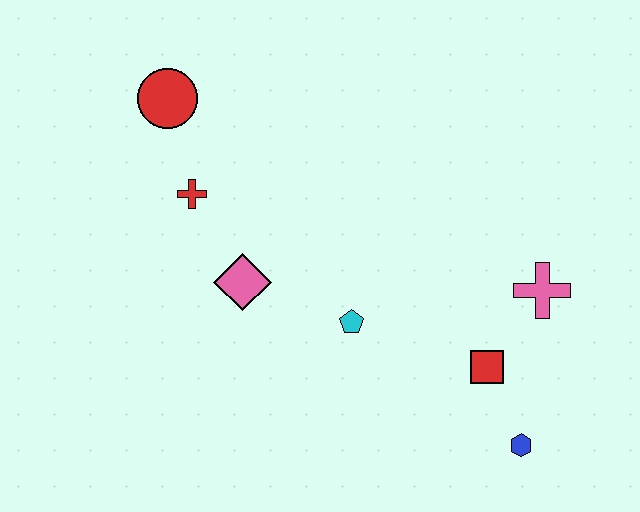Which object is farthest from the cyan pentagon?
The red circle is farthest from the cyan pentagon.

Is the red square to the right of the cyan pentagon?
Yes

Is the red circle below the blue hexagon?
No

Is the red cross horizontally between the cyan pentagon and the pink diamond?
No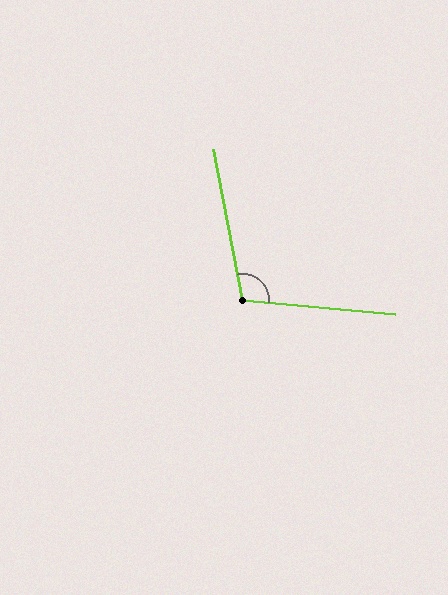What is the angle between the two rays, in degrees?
Approximately 106 degrees.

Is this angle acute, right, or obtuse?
It is obtuse.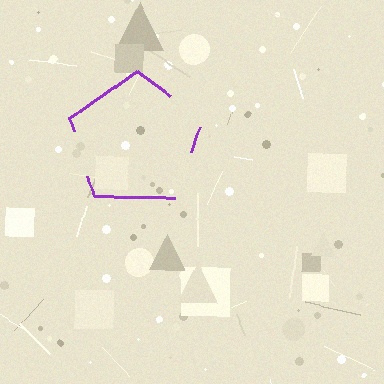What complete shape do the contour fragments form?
The contour fragments form a pentagon.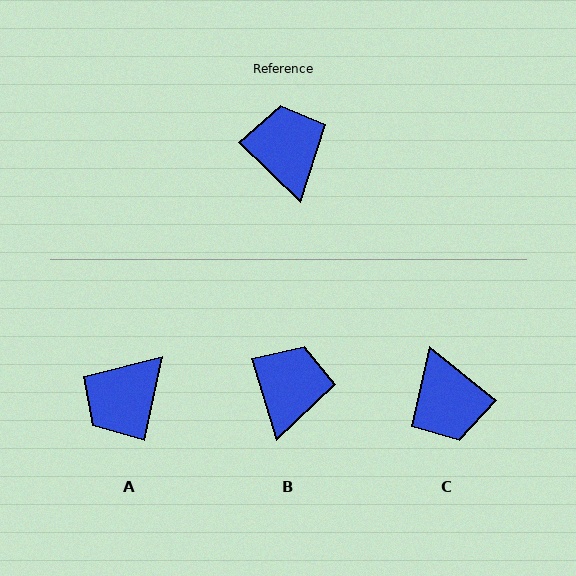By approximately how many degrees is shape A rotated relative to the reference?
Approximately 122 degrees counter-clockwise.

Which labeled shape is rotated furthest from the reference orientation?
C, about 175 degrees away.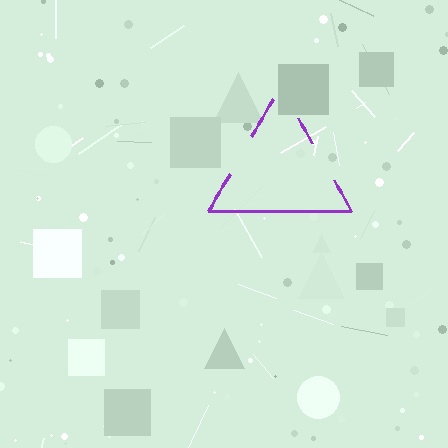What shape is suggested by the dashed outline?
The dashed outline suggests a triangle.